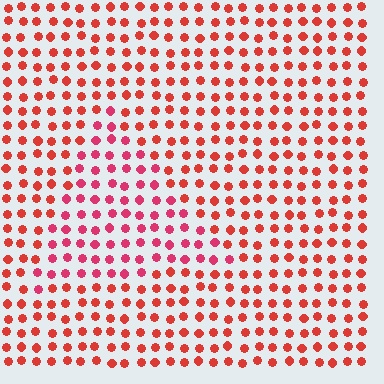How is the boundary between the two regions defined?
The boundary is defined purely by a slight shift in hue (about 23 degrees). Spacing, size, and orientation are identical on both sides.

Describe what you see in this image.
The image is filled with small red elements in a uniform arrangement. A triangle-shaped region is visible where the elements are tinted to a slightly different hue, forming a subtle color boundary.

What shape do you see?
I see a triangle.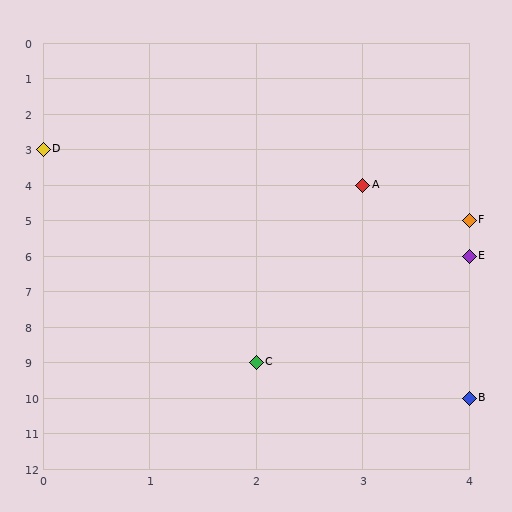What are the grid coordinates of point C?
Point C is at grid coordinates (2, 9).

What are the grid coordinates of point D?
Point D is at grid coordinates (0, 3).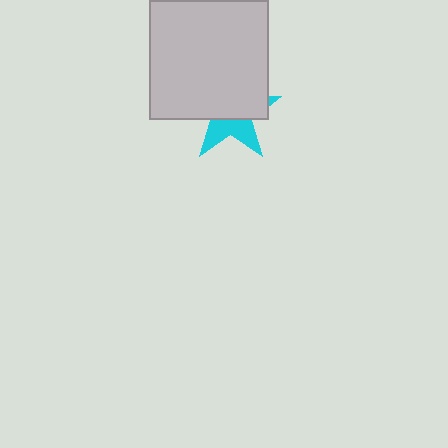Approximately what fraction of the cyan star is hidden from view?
Roughly 62% of the cyan star is hidden behind the light gray square.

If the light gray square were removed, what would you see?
You would see the complete cyan star.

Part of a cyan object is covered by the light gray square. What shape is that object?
It is a star.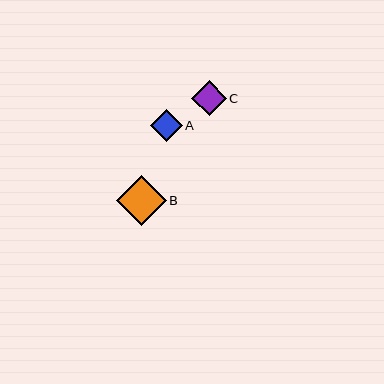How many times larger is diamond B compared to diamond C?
Diamond B is approximately 1.4 times the size of diamond C.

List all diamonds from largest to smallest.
From largest to smallest: B, C, A.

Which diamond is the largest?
Diamond B is the largest with a size of approximately 49 pixels.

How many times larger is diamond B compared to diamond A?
Diamond B is approximately 1.6 times the size of diamond A.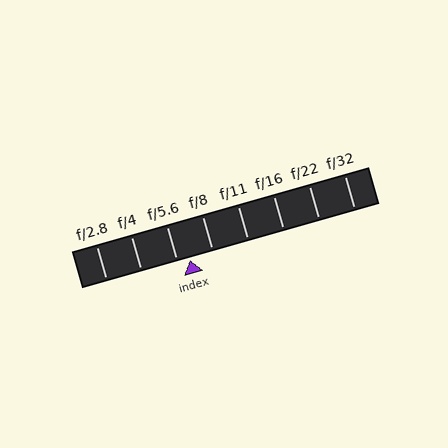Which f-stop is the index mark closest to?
The index mark is closest to f/5.6.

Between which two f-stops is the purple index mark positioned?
The index mark is between f/5.6 and f/8.